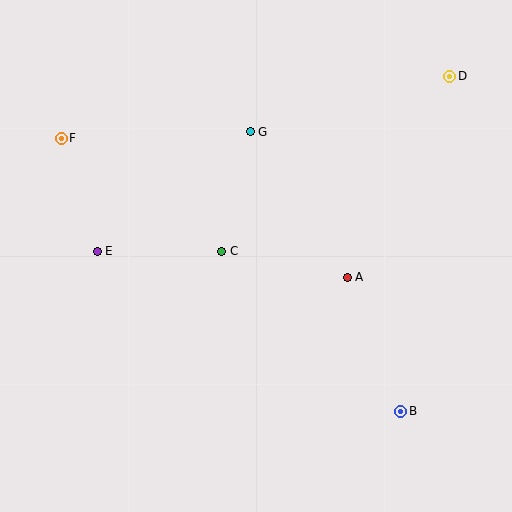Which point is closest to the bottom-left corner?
Point E is closest to the bottom-left corner.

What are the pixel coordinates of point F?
Point F is at (61, 138).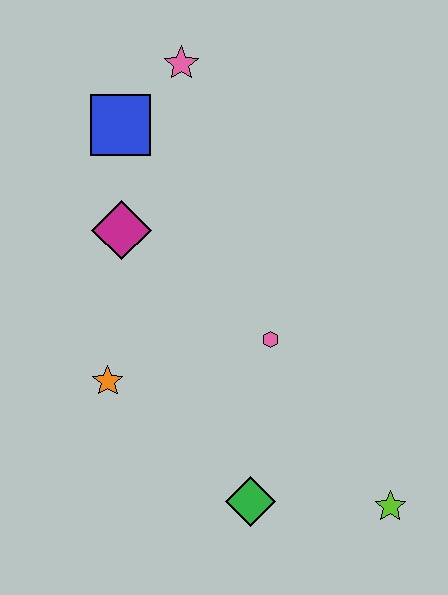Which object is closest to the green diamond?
The lime star is closest to the green diamond.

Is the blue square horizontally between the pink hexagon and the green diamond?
No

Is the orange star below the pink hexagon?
Yes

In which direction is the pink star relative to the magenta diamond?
The pink star is above the magenta diamond.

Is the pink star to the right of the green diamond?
No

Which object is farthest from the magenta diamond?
The lime star is farthest from the magenta diamond.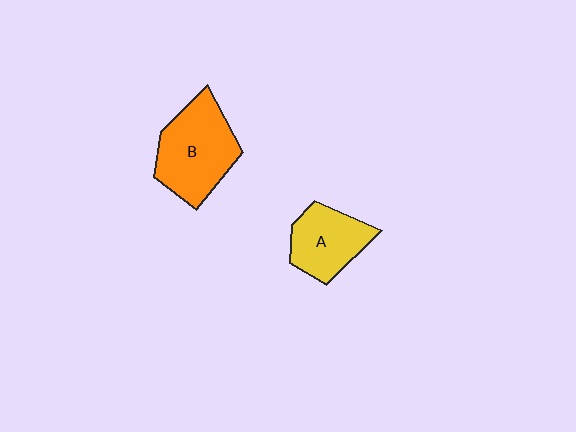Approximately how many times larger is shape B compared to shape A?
Approximately 1.4 times.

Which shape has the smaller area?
Shape A (yellow).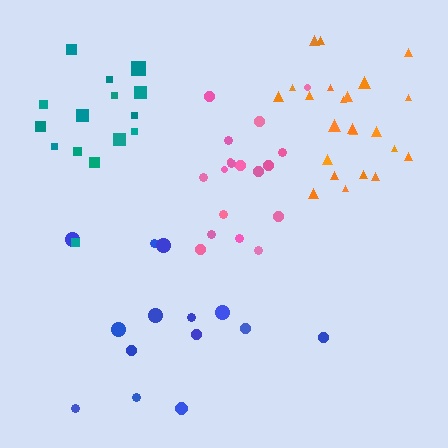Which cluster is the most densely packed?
Orange.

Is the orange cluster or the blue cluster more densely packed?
Orange.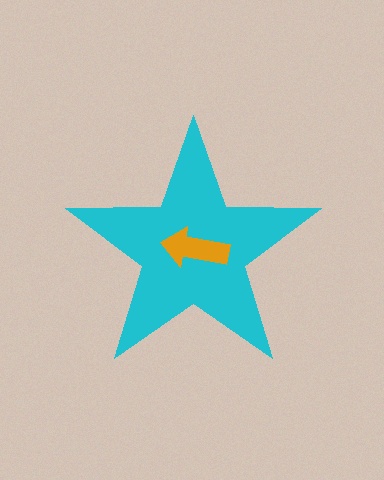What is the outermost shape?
The cyan star.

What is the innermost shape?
The orange arrow.